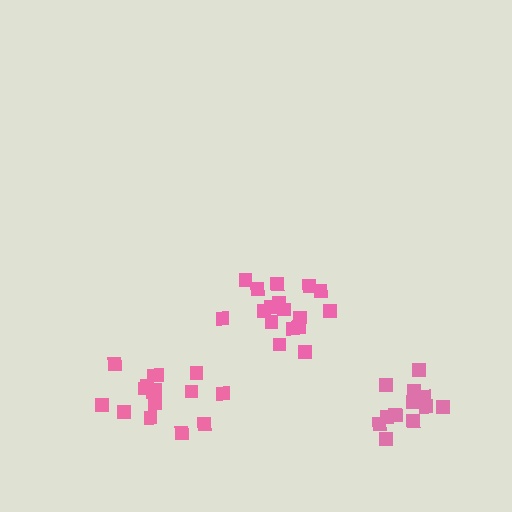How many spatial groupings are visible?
There are 3 spatial groupings.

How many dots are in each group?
Group 1: 17 dots, Group 2: 13 dots, Group 3: 18 dots (48 total).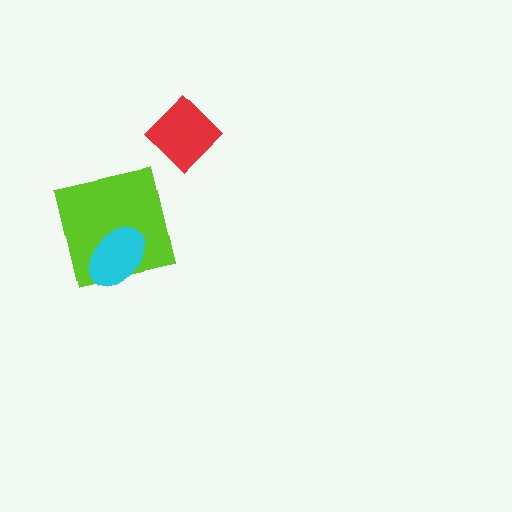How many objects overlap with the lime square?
1 object overlaps with the lime square.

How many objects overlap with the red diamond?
0 objects overlap with the red diamond.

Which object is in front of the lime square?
The cyan ellipse is in front of the lime square.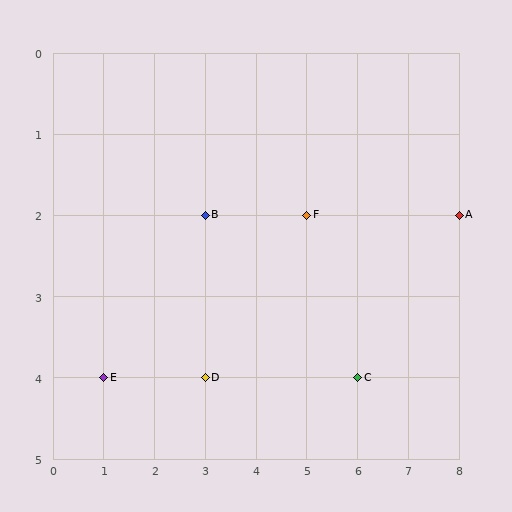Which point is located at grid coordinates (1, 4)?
Point E is at (1, 4).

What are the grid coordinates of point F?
Point F is at grid coordinates (5, 2).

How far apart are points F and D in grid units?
Points F and D are 2 columns and 2 rows apart (about 2.8 grid units diagonally).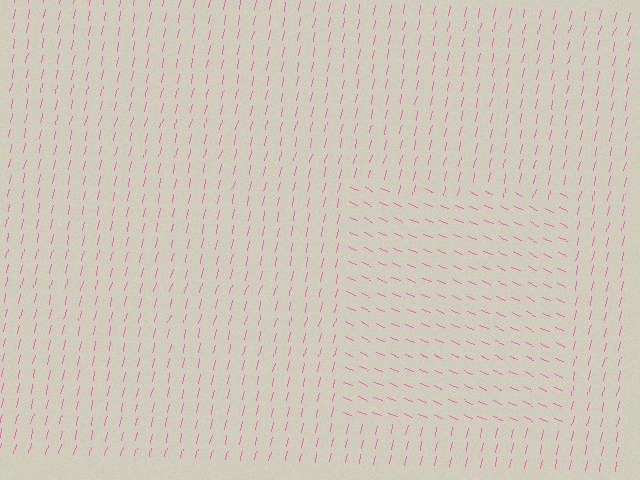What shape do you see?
I see a rectangle.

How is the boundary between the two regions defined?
The boundary is defined purely by a change in line orientation (approximately 79 degrees difference). All lines are the same color and thickness.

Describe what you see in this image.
The image is filled with small pink line segments. A rectangle region in the image has lines oriented differently from the surrounding lines, creating a visible texture boundary.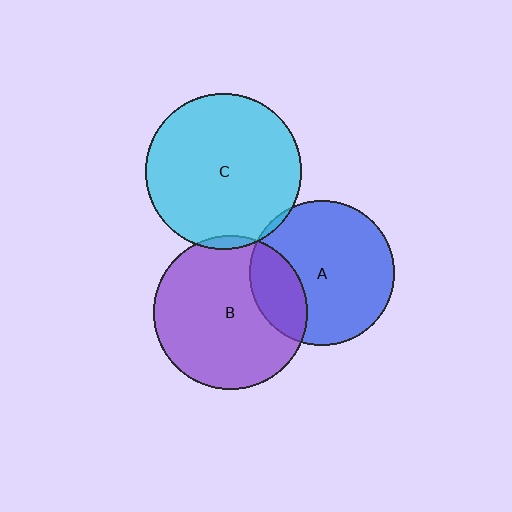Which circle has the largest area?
Circle C (cyan).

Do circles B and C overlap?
Yes.